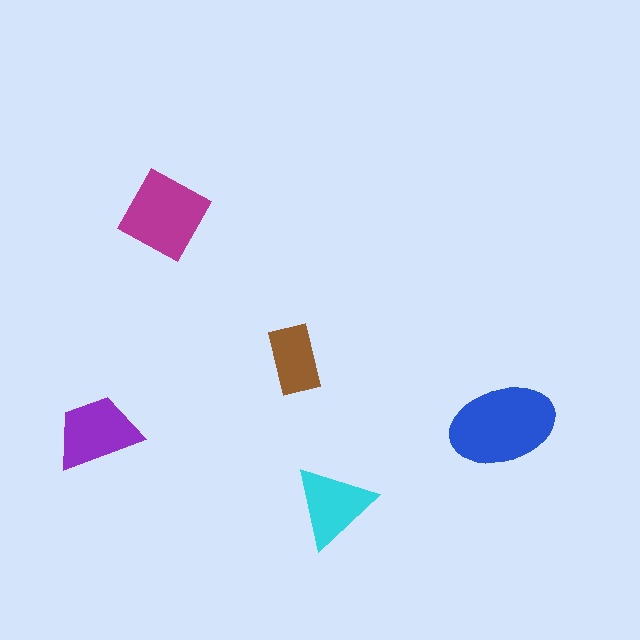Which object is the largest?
The blue ellipse.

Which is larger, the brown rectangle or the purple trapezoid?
The purple trapezoid.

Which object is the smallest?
The brown rectangle.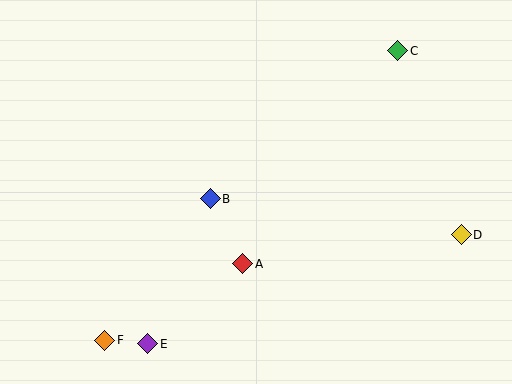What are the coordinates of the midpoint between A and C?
The midpoint between A and C is at (320, 157).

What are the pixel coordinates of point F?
Point F is at (105, 340).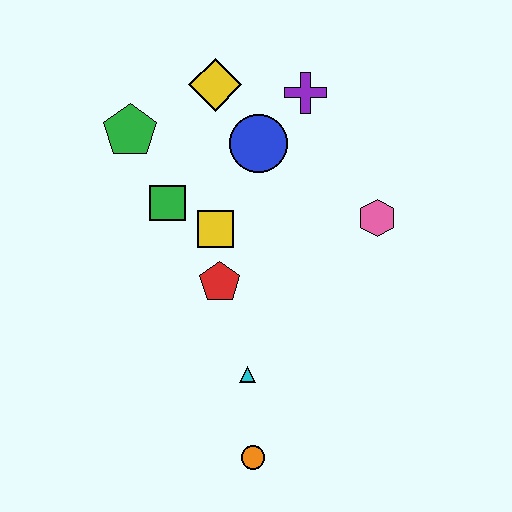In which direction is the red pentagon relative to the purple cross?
The red pentagon is below the purple cross.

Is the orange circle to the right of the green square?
Yes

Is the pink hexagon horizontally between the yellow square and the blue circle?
No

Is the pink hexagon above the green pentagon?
No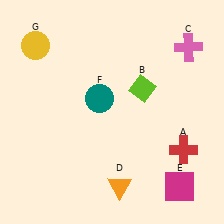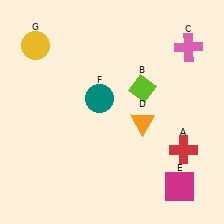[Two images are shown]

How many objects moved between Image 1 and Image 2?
1 object moved between the two images.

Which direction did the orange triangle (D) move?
The orange triangle (D) moved up.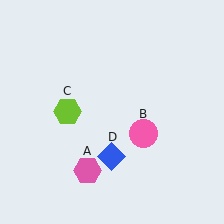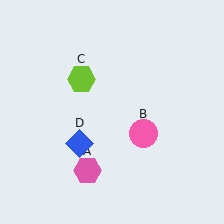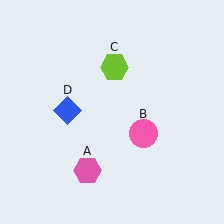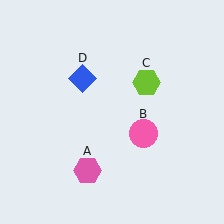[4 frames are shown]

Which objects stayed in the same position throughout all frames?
Pink hexagon (object A) and pink circle (object B) remained stationary.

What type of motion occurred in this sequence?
The lime hexagon (object C), blue diamond (object D) rotated clockwise around the center of the scene.